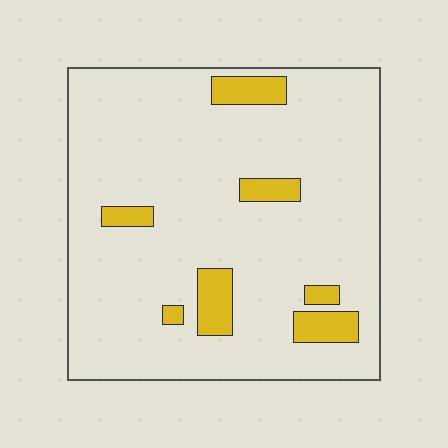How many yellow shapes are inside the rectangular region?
7.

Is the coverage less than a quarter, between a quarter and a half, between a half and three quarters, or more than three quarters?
Less than a quarter.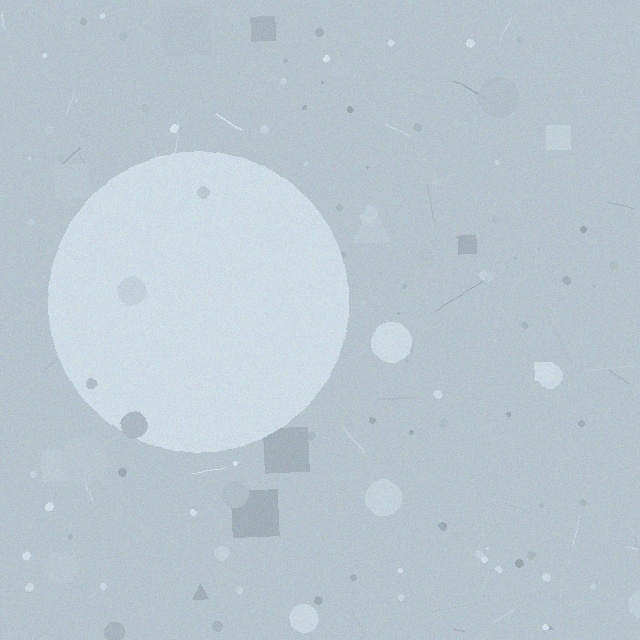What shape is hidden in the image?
A circle is hidden in the image.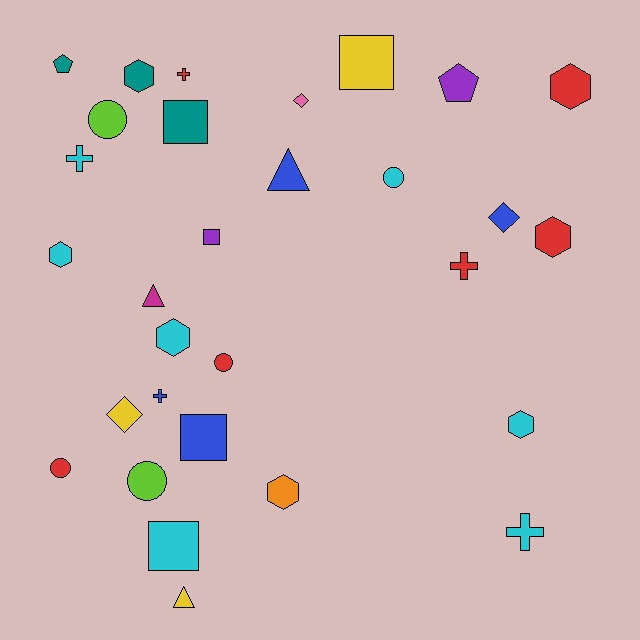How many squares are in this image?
There are 5 squares.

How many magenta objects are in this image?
There is 1 magenta object.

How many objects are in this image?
There are 30 objects.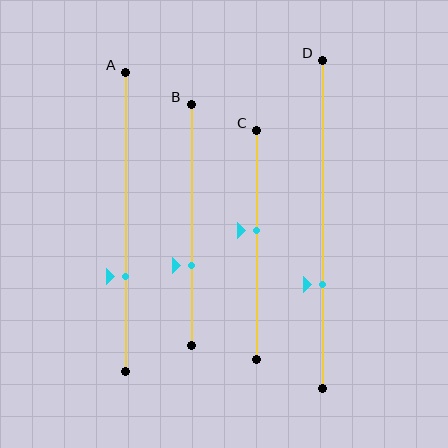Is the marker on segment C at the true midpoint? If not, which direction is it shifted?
No, the marker on segment C is shifted upward by about 6% of the segment length.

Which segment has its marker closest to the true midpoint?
Segment C has its marker closest to the true midpoint.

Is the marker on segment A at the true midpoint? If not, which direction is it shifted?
No, the marker on segment A is shifted downward by about 18% of the segment length.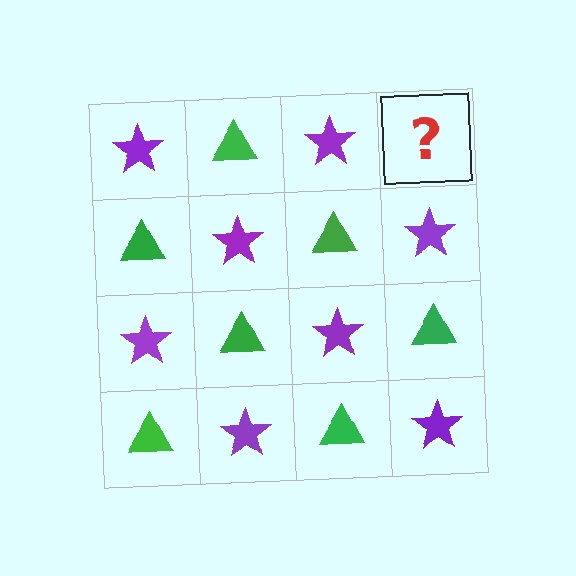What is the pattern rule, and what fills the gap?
The rule is that it alternates purple star and green triangle in a checkerboard pattern. The gap should be filled with a green triangle.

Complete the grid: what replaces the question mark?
The question mark should be replaced with a green triangle.